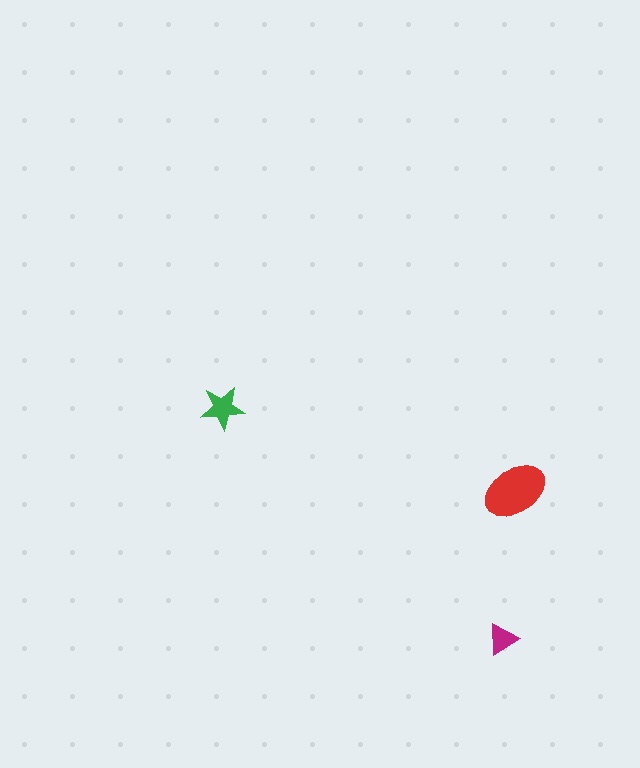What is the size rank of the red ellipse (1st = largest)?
1st.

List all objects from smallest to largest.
The magenta triangle, the green star, the red ellipse.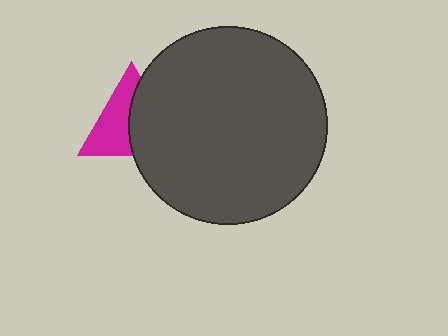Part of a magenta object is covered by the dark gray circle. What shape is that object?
It is a triangle.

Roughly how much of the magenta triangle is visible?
About half of it is visible (roughly 51%).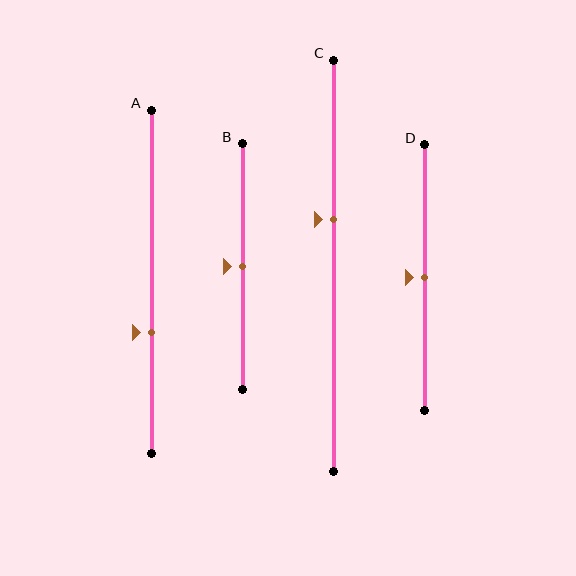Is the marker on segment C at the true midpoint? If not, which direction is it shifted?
No, the marker on segment C is shifted upward by about 11% of the segment length.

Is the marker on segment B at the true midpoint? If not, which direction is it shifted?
Yes, the marker on segment B is at the true midpoint.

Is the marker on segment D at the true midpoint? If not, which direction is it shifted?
Yes, the marker on segment D is at the true midpoint.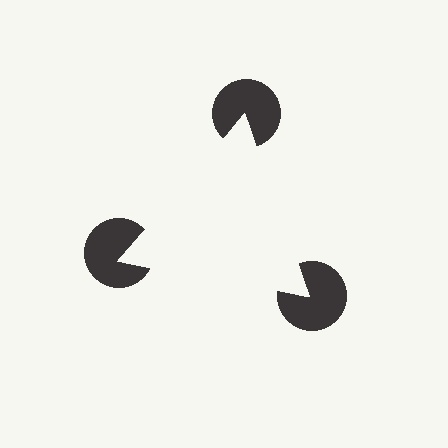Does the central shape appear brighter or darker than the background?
It typically appears slightly brighter than the background, even though no actual brightness change is drawn.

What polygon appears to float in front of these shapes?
An illusory triangle — its edges are inferred from the aligned wedge cuts in the pac-man discs, not physically drawn.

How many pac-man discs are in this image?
There are 3 — one at each vertex of the illusory triangle.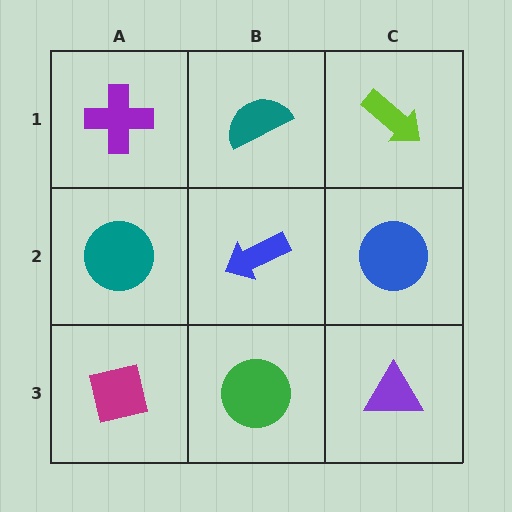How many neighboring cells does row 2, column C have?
3.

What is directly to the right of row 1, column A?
A teal semicircle.